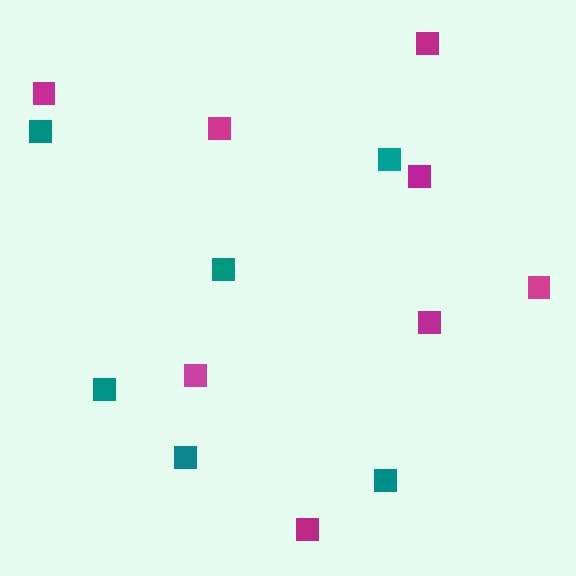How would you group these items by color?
There are 2 groups: one group of teal squares (6) and one group of magenta squares (8).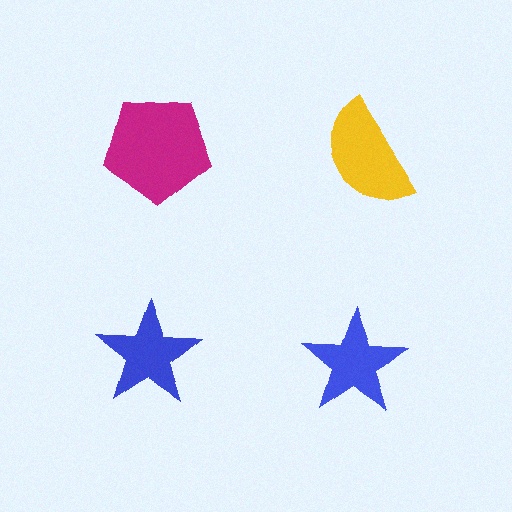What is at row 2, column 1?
A blue star.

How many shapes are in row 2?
2 shapes.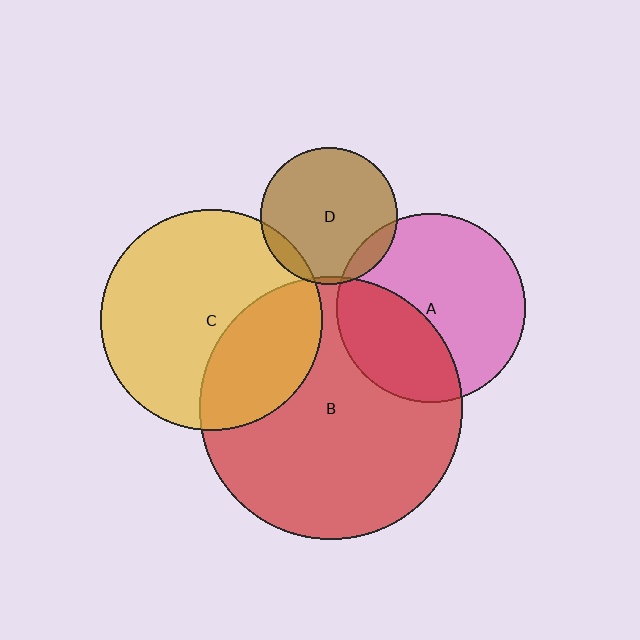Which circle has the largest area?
Circle B (red).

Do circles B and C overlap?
Yes.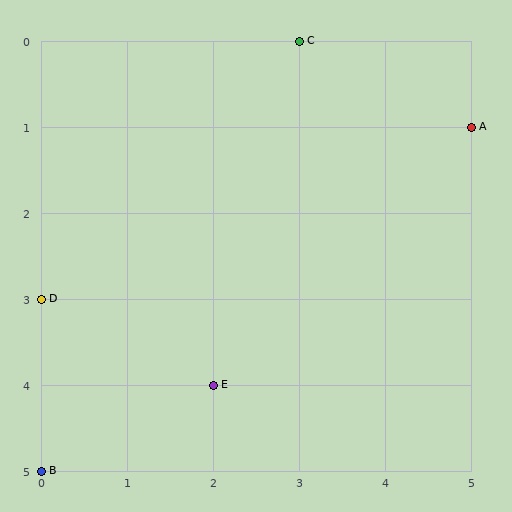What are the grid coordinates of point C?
Point C is at grid coordinates (3, 0).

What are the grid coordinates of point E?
Point E is at grid coordinates (2, 4).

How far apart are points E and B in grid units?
Points E and B are 2 columns and 1 row apart (about 2.2 grid units diagonally).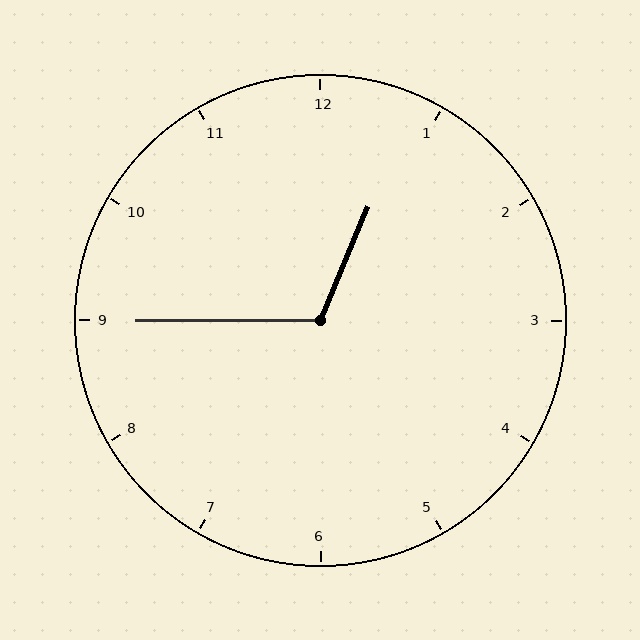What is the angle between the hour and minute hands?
Approximately 112 degrees.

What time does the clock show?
12:45.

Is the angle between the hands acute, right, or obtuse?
It is obtuse.